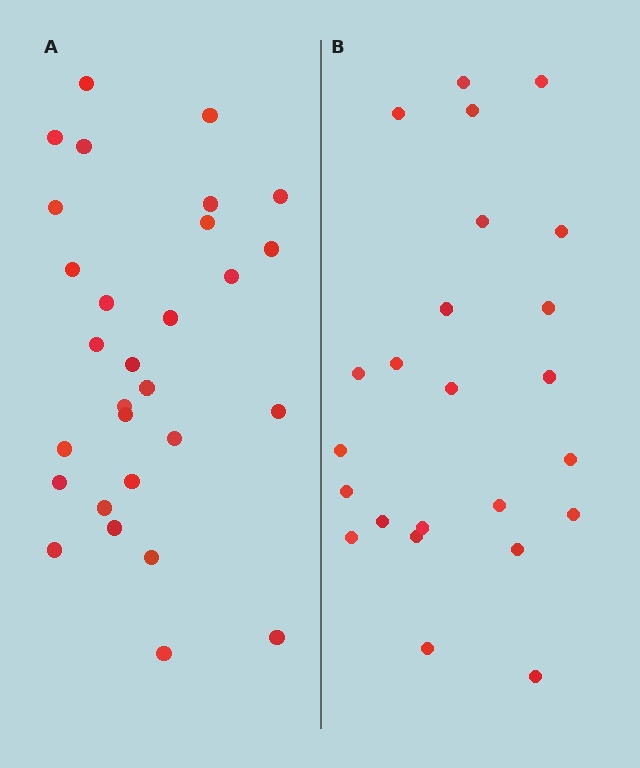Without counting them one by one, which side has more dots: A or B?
Region A (the left region) has more dots.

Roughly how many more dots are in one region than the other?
Region A has about 5 more dots than region B.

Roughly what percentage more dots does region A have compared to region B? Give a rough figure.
About 20% more.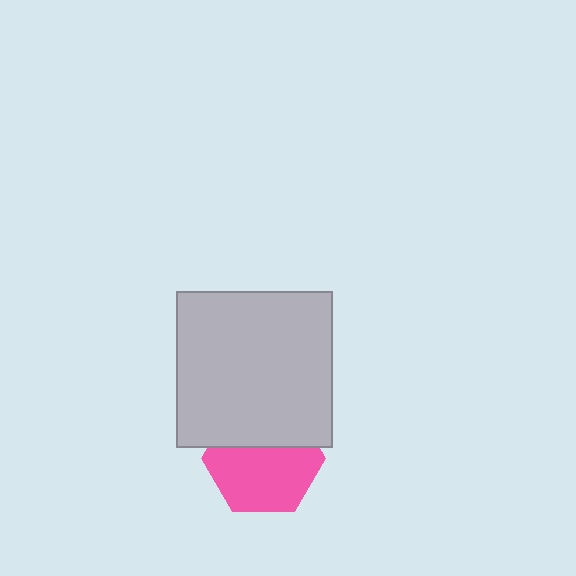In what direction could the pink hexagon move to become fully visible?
The pink hexagon could move down. That would shift it out from behind the light gray square entirely.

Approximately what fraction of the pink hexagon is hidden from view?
Roughly 38% of the pink hexagon is hidden behind the light gray square.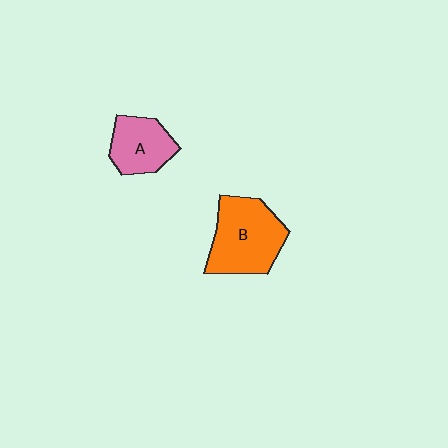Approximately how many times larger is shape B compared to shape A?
Approximately 1.6 times.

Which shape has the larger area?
Shape B (orange).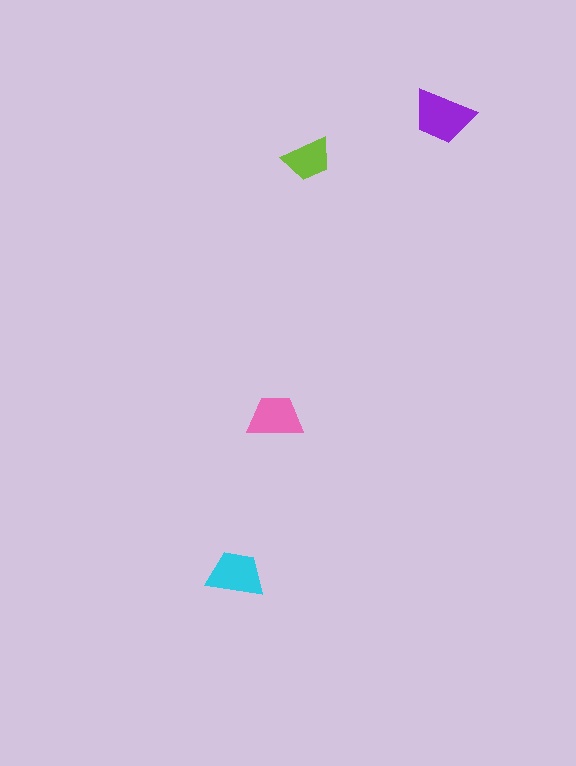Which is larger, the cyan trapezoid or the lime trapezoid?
The cyan one.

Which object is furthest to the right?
The purple trapezoid is rightmost.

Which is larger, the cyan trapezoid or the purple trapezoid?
The purple one.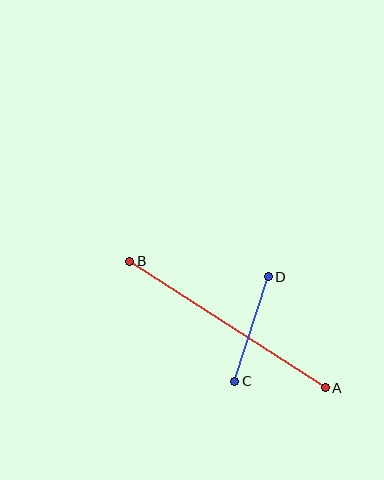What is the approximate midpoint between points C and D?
The midpoint is at approximately (252, 329) pixels.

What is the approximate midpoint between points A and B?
The midpoint is at approximately (227, 325) pixels.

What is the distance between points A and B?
The distance is approximately 233 pixels.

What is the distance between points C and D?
The distance is approximately 110 pixels.